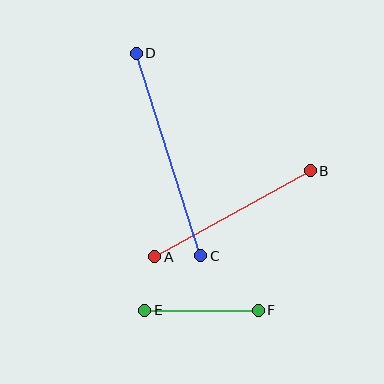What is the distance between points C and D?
The distance is approximately 213 pixels.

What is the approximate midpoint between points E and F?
The midpoint is at approximately (202, 310) pixels.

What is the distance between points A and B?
The distance is approximately 178 pixels.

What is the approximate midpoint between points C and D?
The midpoint is at approximately (168, 155) pixels.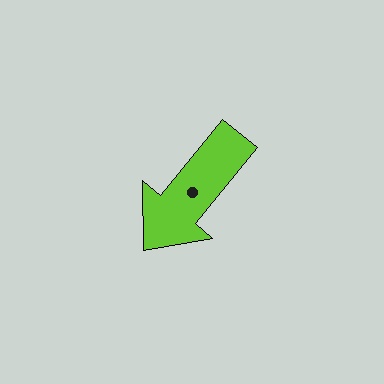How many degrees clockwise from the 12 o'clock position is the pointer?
Approximately 219 degrees.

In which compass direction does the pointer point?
Southwest.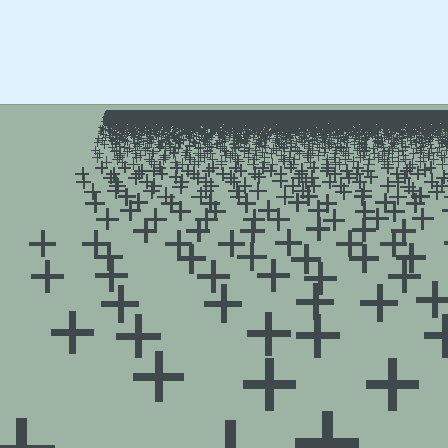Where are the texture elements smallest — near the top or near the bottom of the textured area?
Near the top.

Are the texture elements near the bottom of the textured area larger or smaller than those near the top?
Larger. Near the bottom, elements are closer to the viewer and appear at a bigger on-screen size.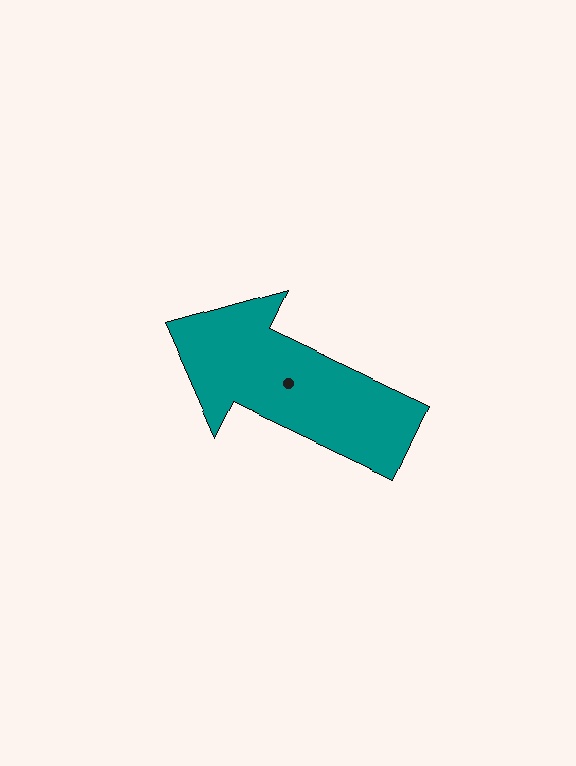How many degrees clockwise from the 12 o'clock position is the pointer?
Approximately 295 degrees.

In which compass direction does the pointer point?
Northwest.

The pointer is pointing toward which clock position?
Roughly 10 o'clock.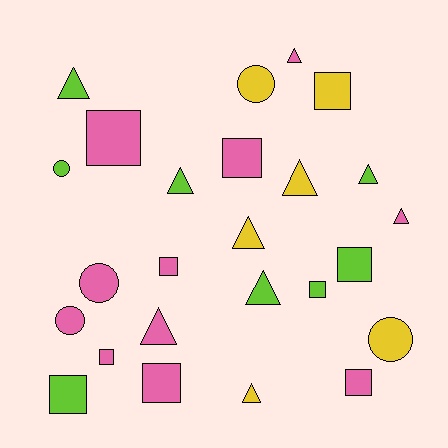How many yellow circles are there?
There are 2 yellow circles.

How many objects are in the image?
There are 25 objects.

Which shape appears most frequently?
Triangle, with 10 objects.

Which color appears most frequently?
Pink, with 11 objects.